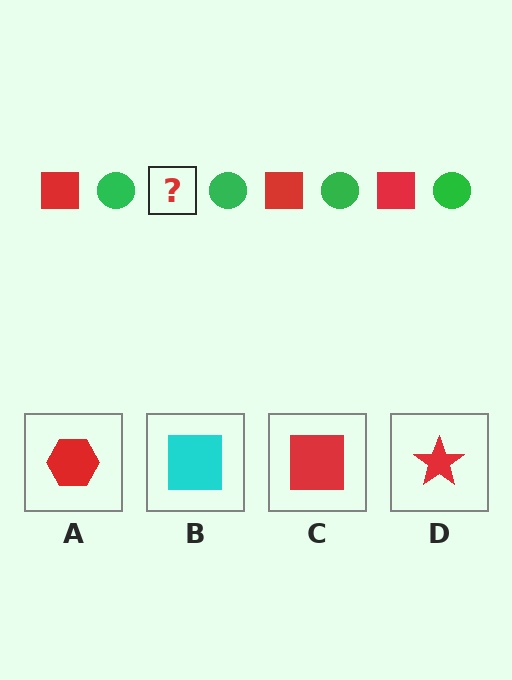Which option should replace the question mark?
Option C.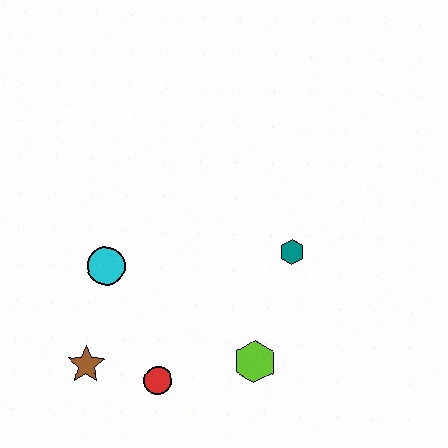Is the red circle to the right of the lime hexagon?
No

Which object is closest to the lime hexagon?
The red circle is closest to the lime hexagon.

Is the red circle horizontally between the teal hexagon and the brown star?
Yes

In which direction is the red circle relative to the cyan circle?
The red circle is below the cyan circle.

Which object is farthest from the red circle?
The teal hexagon is farthest from the red circle.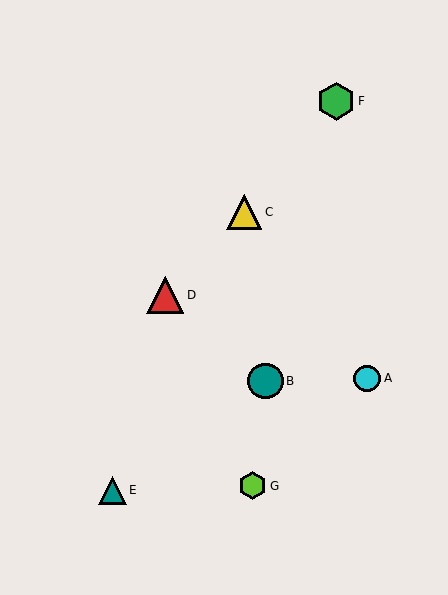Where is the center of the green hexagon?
The center of the green hexagon is at (336, 101).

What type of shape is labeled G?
Shape G is a lime hexagon.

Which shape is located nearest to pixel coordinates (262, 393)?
The teal circle (labeled B) at (265, 381) is nearest to that location.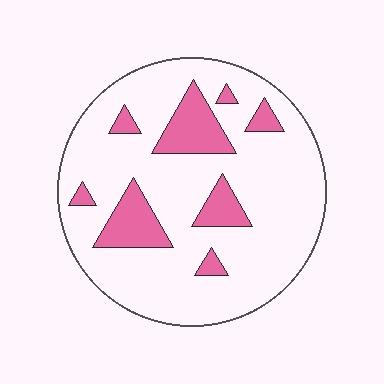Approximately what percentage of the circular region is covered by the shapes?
Approximately 20%.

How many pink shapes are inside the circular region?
8.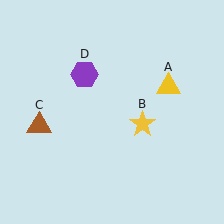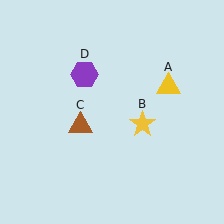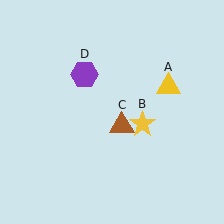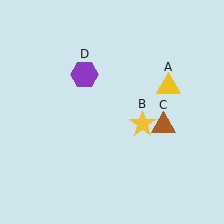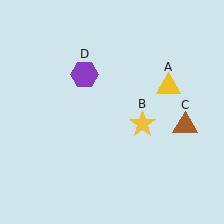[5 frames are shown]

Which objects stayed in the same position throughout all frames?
Yellow triangle (object A) and yellow star (object B) and purple hexagon (object D) remained stationary.